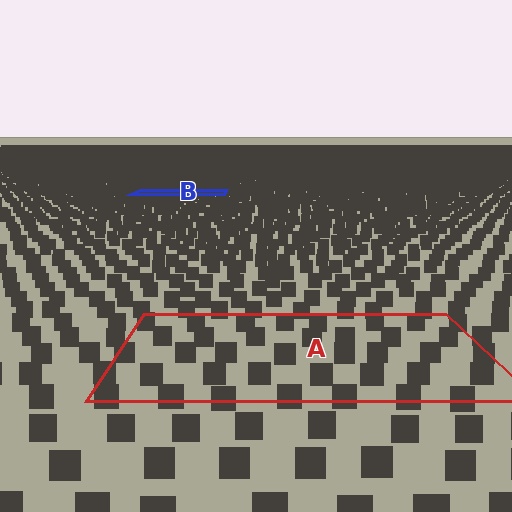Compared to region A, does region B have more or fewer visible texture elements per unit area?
Region B has more texture elements per unit area — they are packed more densely because it is farther away.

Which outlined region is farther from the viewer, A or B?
Region B is farther from the viewer — the texture elements inside it appear smaller and more densely packed.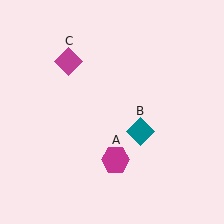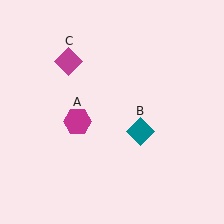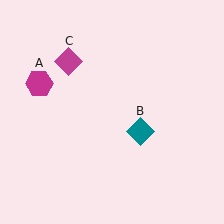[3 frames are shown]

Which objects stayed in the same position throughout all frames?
Teal diamond (object B) and magenta diamond (object C) remained stationary.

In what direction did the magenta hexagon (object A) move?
The magenta hexagon (object A) moved up and to the left.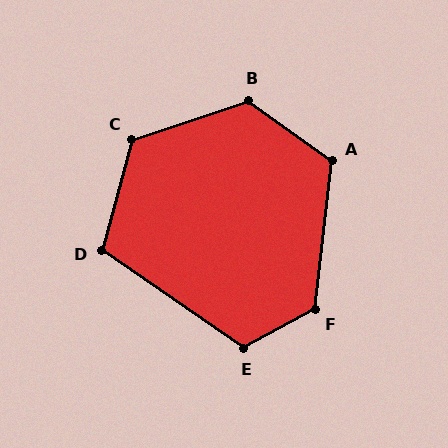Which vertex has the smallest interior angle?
D, at approximately 109 degrees.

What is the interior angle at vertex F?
Approximately 124 degrees (obtuse).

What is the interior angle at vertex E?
Approximately 118 degrees (obtuse).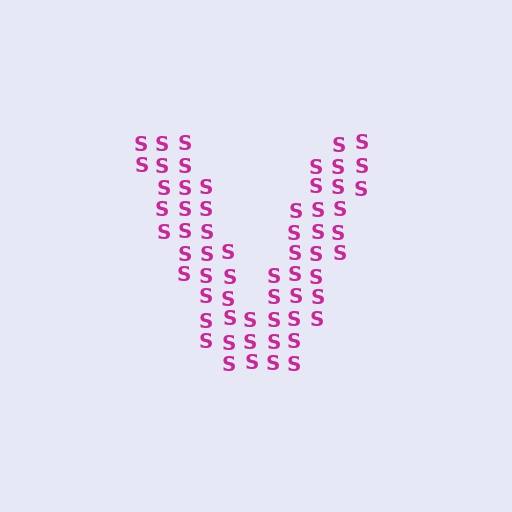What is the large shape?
The large shape is the letter V.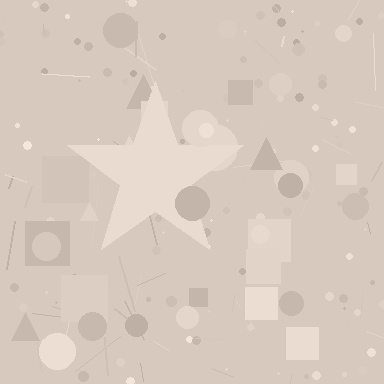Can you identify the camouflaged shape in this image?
The camouflaged shape is a star.